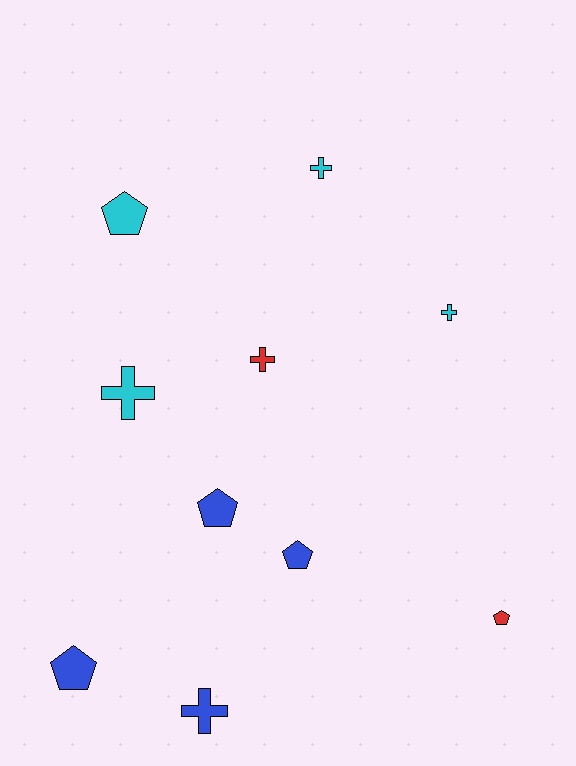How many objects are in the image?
There are 10 objects.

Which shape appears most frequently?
Pentagon, with 5 objects.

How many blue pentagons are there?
There are 3 blue pentagons.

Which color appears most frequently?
Blue, with 4 objects.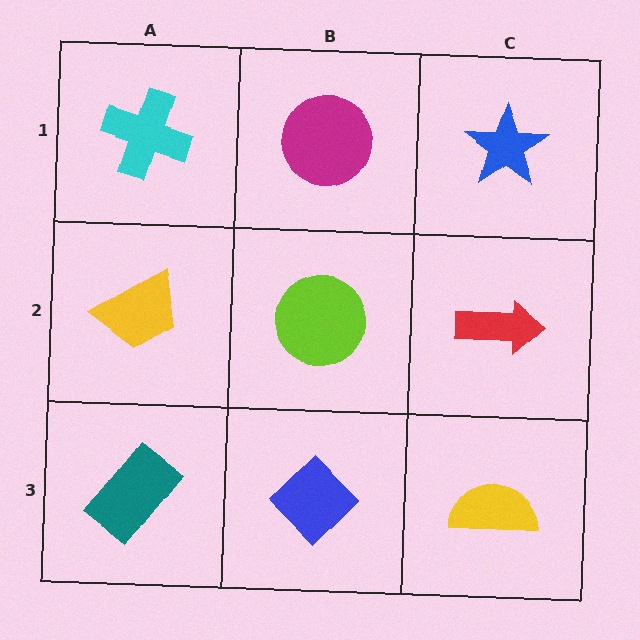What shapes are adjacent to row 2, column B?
A magenta circle (row 1, column B), a blue diamond (row 3, column B), a yellow trapezoid (row 2, column A), a red arrow (row 2, column C).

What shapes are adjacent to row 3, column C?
A red arrow (row 2, column C), a blue diamond (row 3, column B).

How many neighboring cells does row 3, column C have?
2.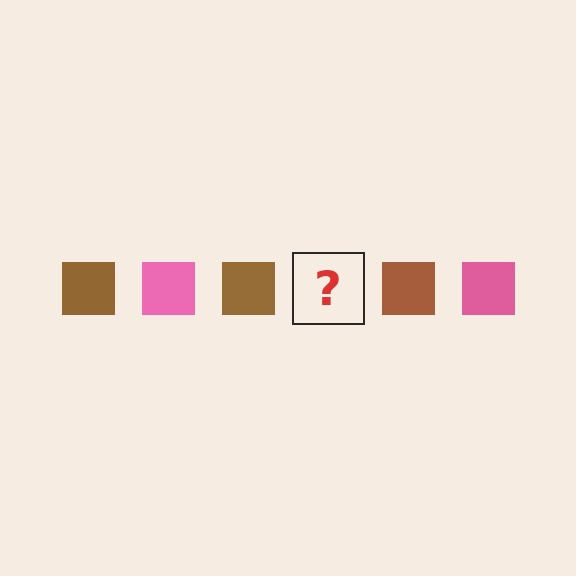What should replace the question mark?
The question mark should be replaced with a pink square.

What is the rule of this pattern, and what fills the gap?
The rule is that the pattern cycles through brown, pink squares. The gap should be filled with a pink square.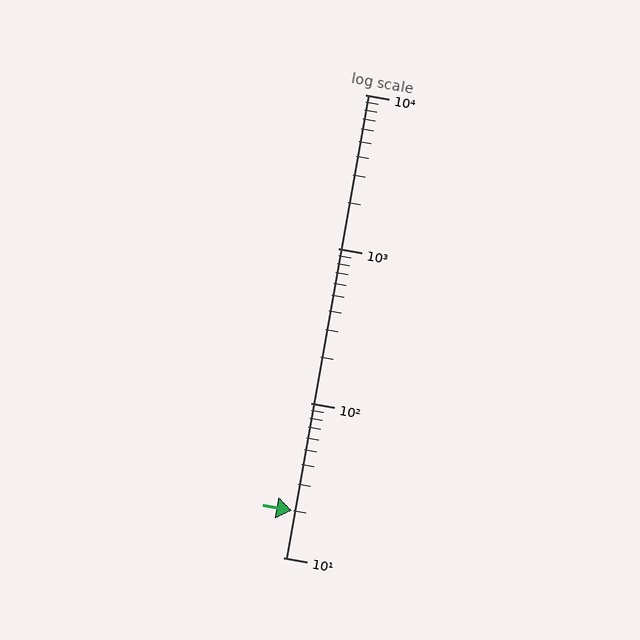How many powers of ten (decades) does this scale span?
The scale spans 3 decades, from 10 to 10000.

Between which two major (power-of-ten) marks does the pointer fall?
The pointer is between 10 and 100.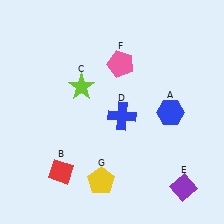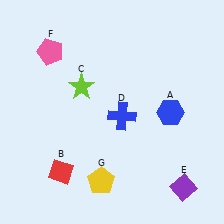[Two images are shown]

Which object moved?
The pink pentagon (F) moved left.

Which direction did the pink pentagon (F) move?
The pink pentagon (F) moved left.